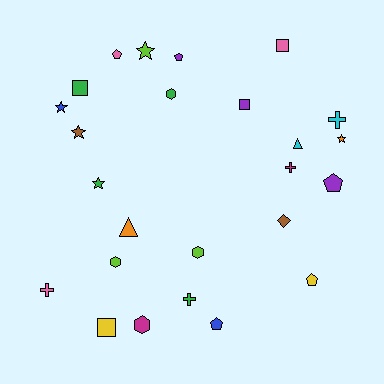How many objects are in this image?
There are 25 objects.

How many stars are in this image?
There are 5 stars.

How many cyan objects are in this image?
There are 2 cyan objects.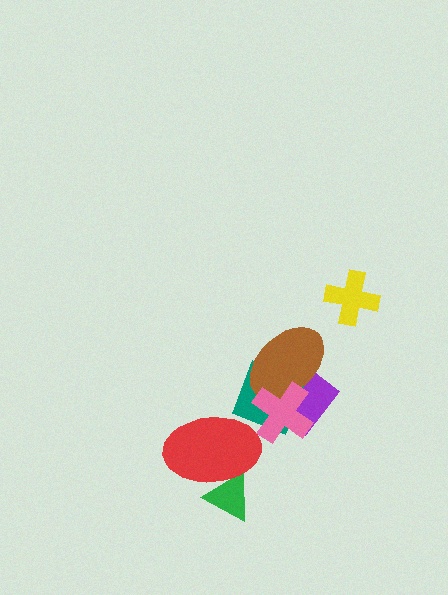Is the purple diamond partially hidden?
Yes, it is partially covered by another shape.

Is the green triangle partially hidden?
Yes, it is partially covered by another shape.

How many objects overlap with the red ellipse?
2 objects overlap with the red ellipse.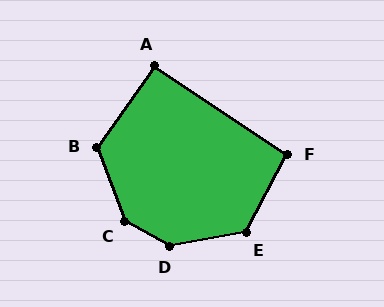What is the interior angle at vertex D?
Approximately 140 degrees (obtuse).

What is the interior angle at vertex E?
Approximately 128 degrees (obtuse).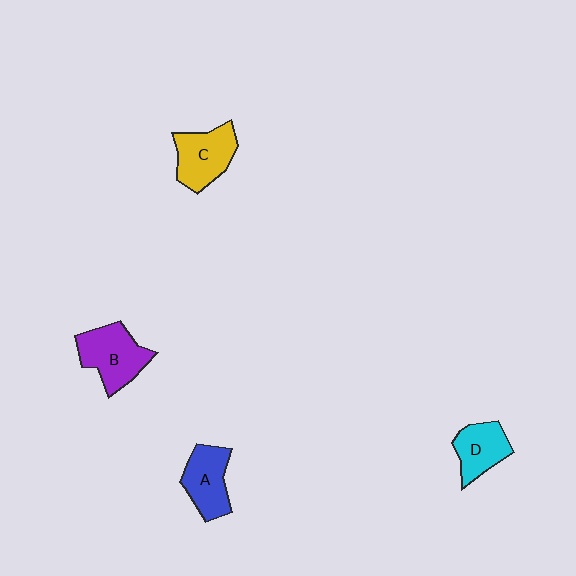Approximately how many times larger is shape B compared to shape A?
Approximately 1.2 times.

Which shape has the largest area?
Shape B (purple).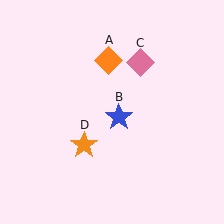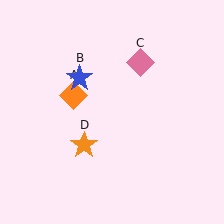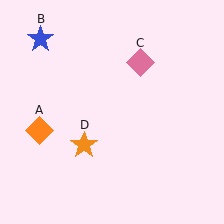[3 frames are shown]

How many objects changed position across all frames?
2 objects changed position: orange diamond (object A), blue star (object B).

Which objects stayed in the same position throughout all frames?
Pink diamond (object C) and orange star (object D) remained stationary.